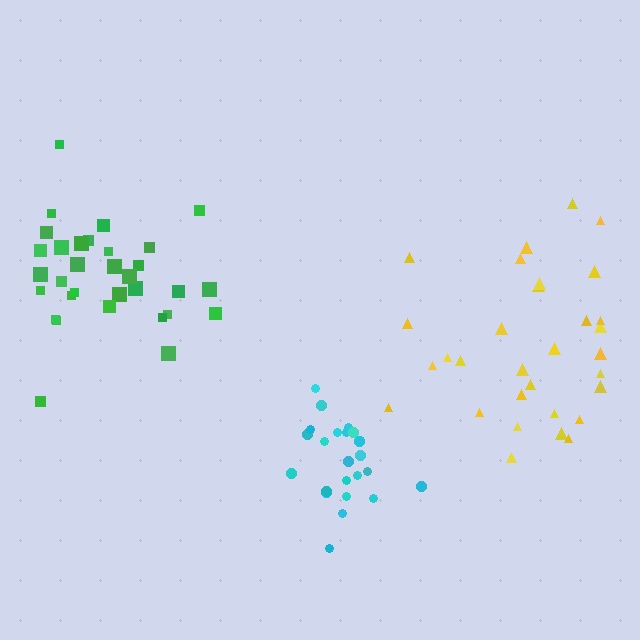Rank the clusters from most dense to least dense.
cyan, green, yellow.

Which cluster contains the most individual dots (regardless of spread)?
Green (32).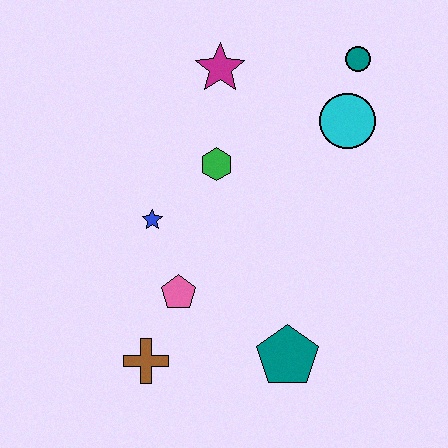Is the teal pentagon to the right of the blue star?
Yes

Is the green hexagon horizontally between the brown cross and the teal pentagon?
Yes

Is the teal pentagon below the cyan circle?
Yes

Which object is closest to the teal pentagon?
The pink pentagon is closest to the teal pentagon.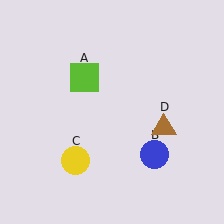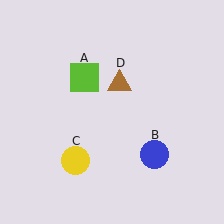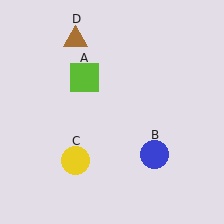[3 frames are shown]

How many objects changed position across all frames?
1 object changed position: brown triangle (object D).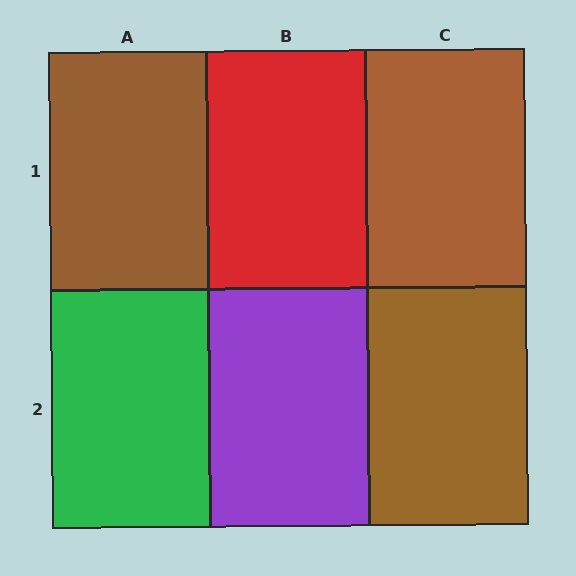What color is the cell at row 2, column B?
Purple.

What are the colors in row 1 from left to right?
Brown, red, brown.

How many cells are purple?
1 cell is purple.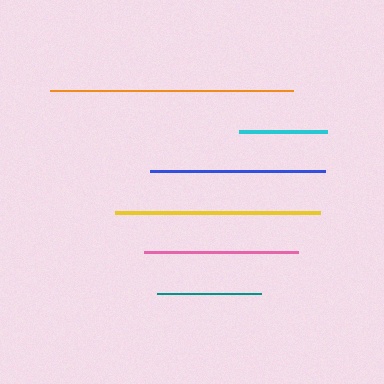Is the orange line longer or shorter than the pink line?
The orange line is longer than the pink line.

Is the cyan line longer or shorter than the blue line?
The blue line is longer than the cyan line.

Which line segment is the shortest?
The cyan line is the shortest at approximately 88 pixels.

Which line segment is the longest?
The orange line is the longest at approximately 242 pixels.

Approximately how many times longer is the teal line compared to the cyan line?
The teal line is approximately 1.2 times the length of the cyan line.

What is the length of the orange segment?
The orange segment is approximately 242 pixels long.